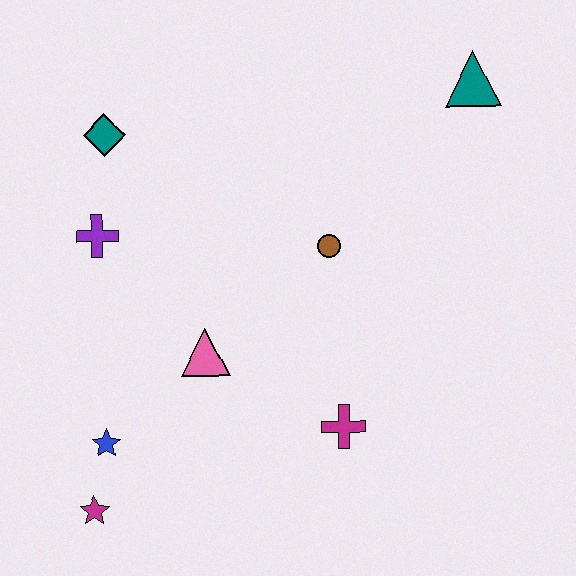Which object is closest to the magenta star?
The blue star is closest to the magenta star.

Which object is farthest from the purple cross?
The teal triangle is farthest from the purple cross.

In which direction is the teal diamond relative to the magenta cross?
The teal diamond is above the magenta cross.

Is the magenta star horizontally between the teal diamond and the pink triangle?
No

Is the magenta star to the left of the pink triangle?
Yes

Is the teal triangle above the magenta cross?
Yes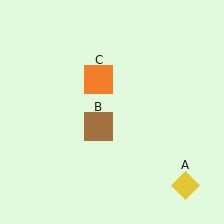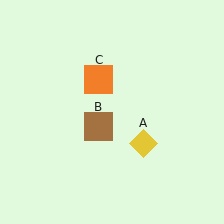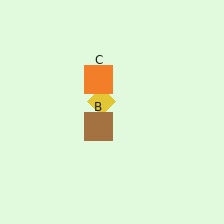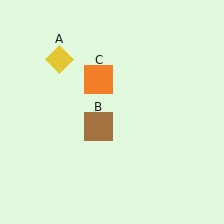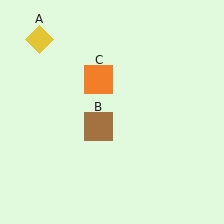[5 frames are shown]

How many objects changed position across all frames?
1 object changed position: yellow diamond (object A).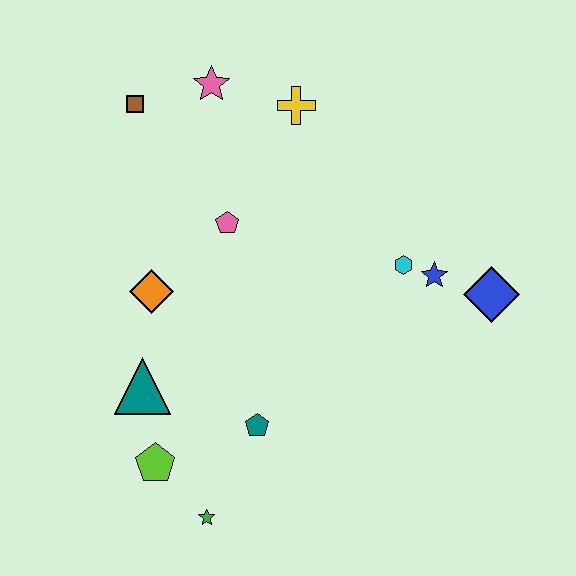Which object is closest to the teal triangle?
The lime pentagon is closest to the teal triangle.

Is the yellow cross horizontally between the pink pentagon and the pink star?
No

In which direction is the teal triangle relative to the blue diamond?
The teal triangle is to the left of the blue diamond.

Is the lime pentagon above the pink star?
No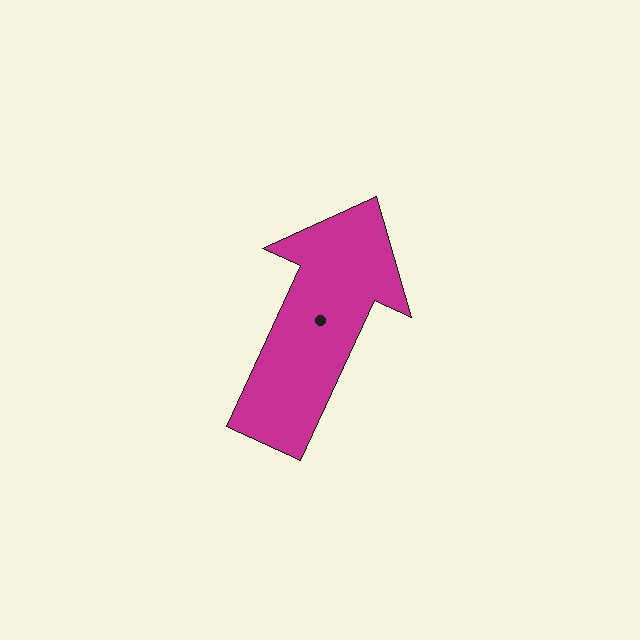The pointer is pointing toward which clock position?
Roughly 1 o'clock.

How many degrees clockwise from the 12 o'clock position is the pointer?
Approximately 25 degrees.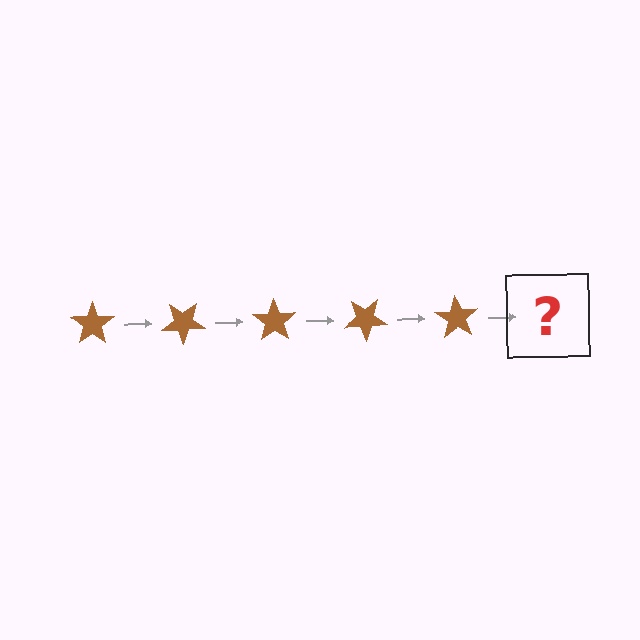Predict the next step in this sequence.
The next step is a brown star rotated 175 degrees.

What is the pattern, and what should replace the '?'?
The pattern is that the star rotates 35 degrees each step. The '?' should be a brown star rotated 175 degrees.